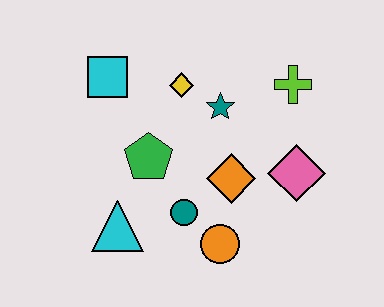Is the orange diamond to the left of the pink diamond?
Yes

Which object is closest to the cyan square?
The yellow diamond is closest to the cyan square.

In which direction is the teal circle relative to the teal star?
The teal circle is below the teal star.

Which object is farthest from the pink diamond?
The cyan square is farthest from the pink diamond.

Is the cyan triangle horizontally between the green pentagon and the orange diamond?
No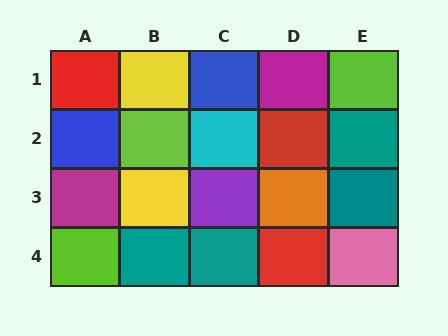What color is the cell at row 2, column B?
Lime.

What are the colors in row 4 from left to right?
Lime, teal, teal, red, pink.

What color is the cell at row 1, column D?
Magenta.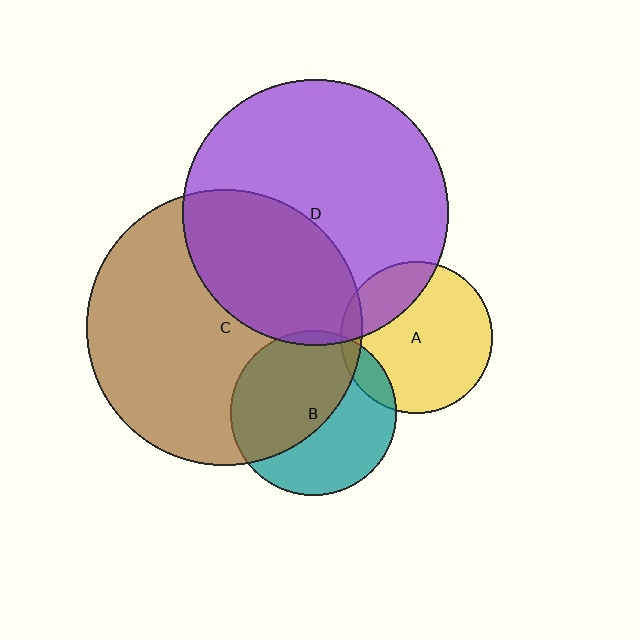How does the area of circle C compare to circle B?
Approximately 2.8 times.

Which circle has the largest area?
Circle C (brown).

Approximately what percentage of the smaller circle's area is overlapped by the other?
Approximately 10%.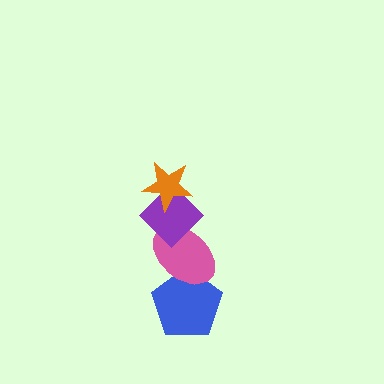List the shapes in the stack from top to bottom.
From top to bottom: the orange star, the purple diamond, the pink ellipse, the blue pentagon.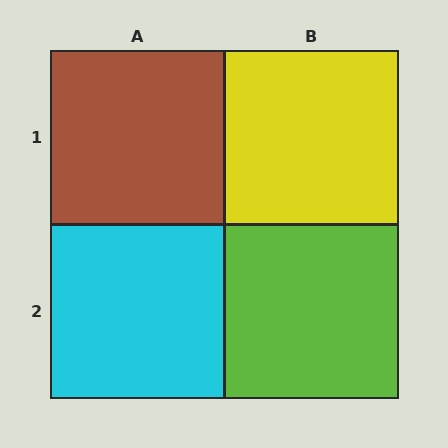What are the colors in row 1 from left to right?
Brown, yellow.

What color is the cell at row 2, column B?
Lime.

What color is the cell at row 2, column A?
Cyan.